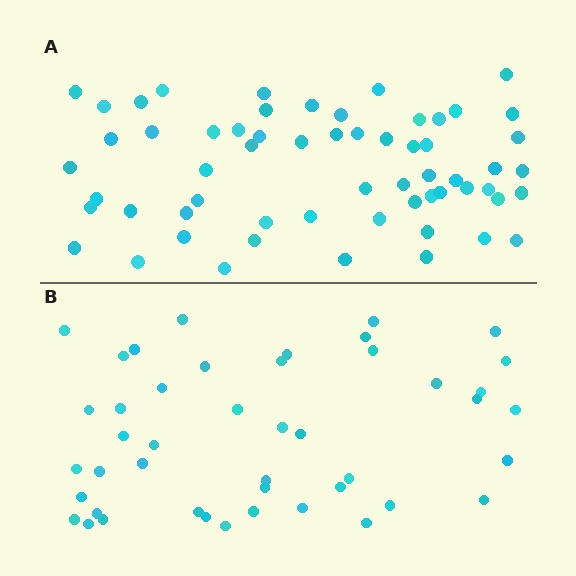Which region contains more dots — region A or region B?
Region A (the top region) has more dots.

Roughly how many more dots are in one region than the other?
Region A has approximately 15 more dots than region B.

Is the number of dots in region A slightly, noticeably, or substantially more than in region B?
Region A has noticeably more, but not dramatically so. The ratio is roughly 1.3 to 1.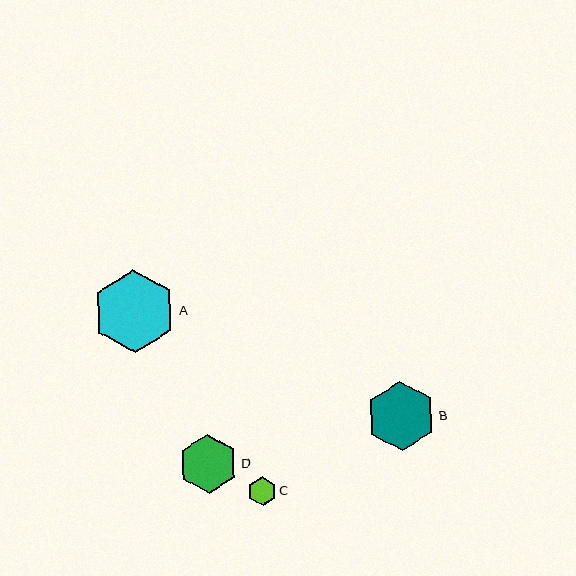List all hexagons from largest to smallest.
From largest to smallest: A, B, D, C.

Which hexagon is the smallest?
Hexagon C is the smallest with a size of approximately 29 pixels.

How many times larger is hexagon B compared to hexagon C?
Hexagon B is approximately 2.4 times the size of hexagon C.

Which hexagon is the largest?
Hexagon A is the largest with a size of approximately 83 pixels.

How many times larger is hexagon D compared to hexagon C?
Hexagon D is approximately 2.0 times the size of hexagon C.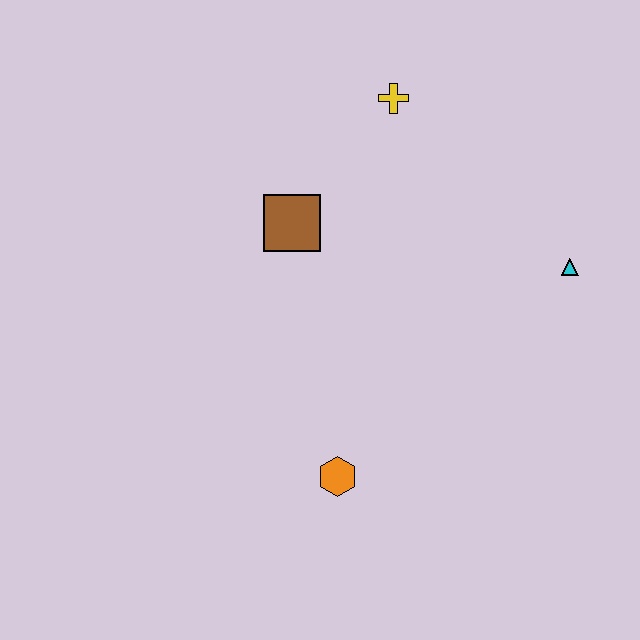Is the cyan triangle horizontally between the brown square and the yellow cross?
No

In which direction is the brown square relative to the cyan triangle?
The brown square is to the left of the cyan triangle.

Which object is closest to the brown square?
The yellow cross is closest to the brown square.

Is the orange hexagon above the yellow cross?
No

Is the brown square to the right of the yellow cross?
No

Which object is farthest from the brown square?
The cyan triangle is farthest from the brown square.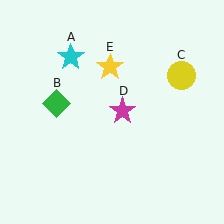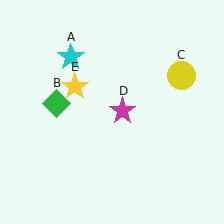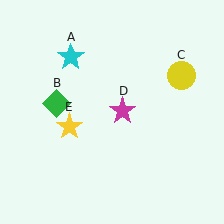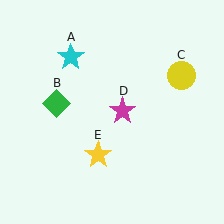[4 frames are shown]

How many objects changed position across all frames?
1 object changed position: yellow star (object E).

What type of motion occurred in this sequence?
The yellow star (object E) rotated counterclockwise around the center of the scene.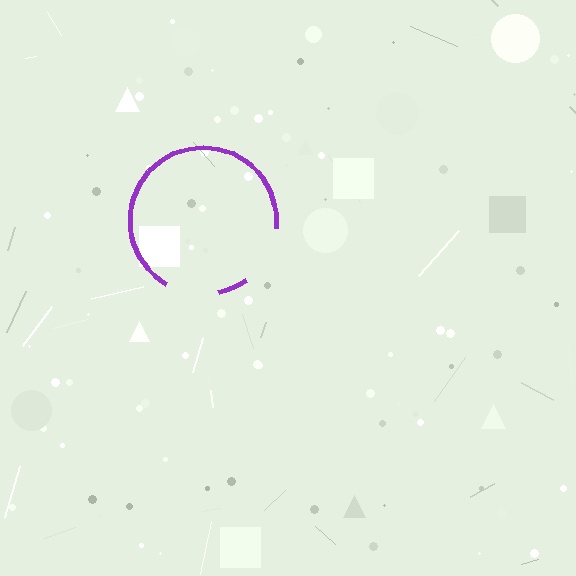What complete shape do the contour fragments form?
The contour fragments form a circle.